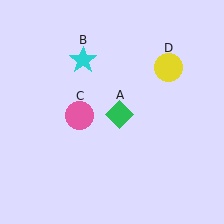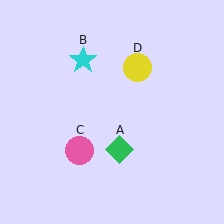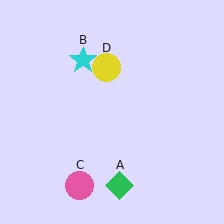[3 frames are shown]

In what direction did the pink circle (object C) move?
The pink circle (object C) moved down.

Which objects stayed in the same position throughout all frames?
Cyan star (object B) remained stationary.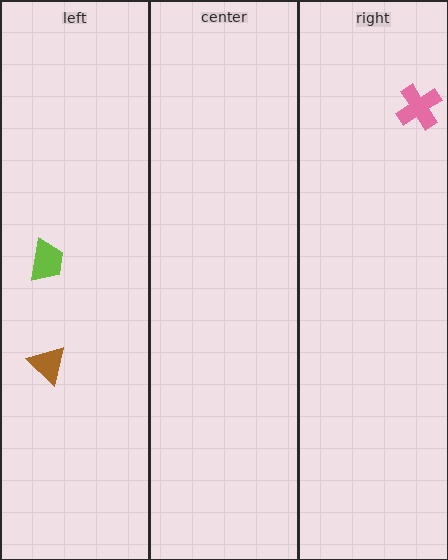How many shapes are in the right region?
1.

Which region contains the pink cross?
The right region.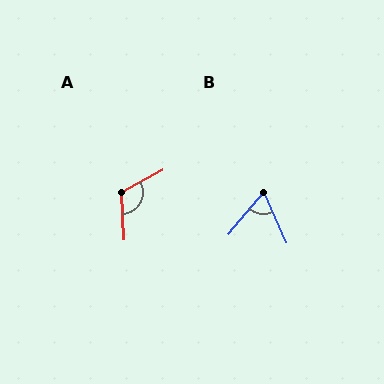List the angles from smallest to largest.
B (64°), A (116°).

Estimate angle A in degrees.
Approximately 116 degrees.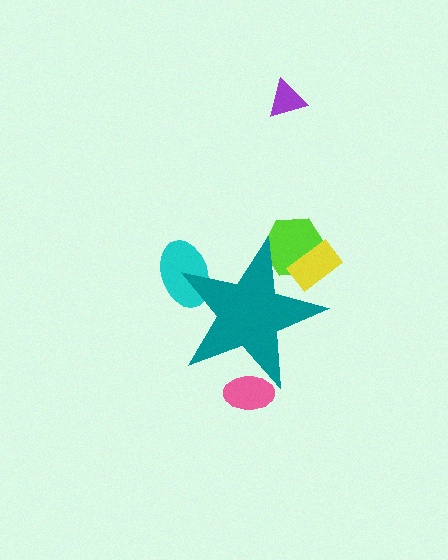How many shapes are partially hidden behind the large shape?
4 shapes are partially hidden.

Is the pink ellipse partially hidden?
Yes, the pink ellipse is partially hidden behind the teal star.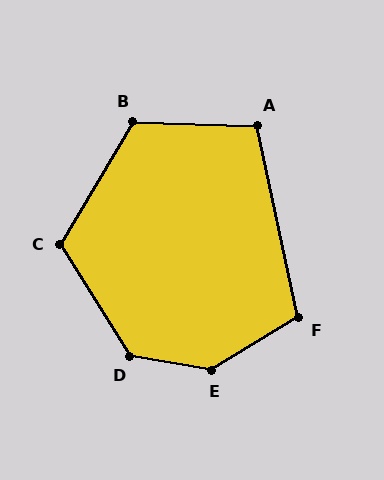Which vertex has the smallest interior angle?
A, at approximately 104 degrees.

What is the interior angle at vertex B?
Approximately 119 degrees (obtuse).